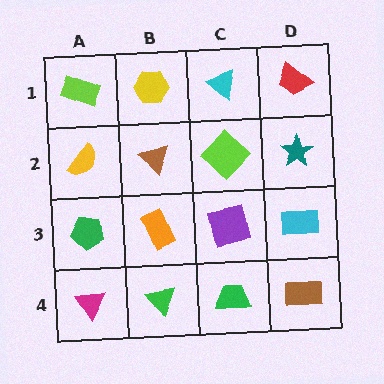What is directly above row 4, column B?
An orange rectangle.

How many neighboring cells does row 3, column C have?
4.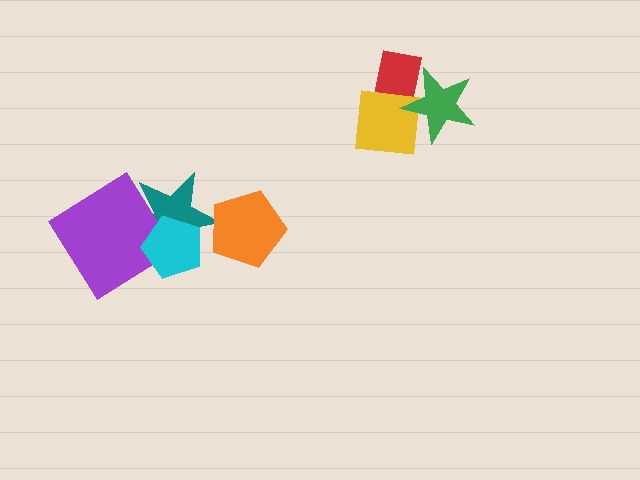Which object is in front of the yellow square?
The green star is in front of the yellow square.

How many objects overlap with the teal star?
3 objects overlap with the teal star.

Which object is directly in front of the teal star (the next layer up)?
The orange pentagon is directly in front of the teal star.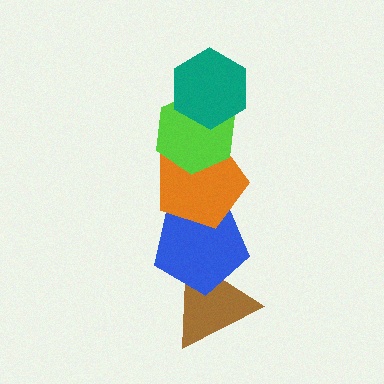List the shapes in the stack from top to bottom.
From top to bottom: the teal hexagon, the lime hexagon, the orange pentagon, the blue pentagon, the brown triangle.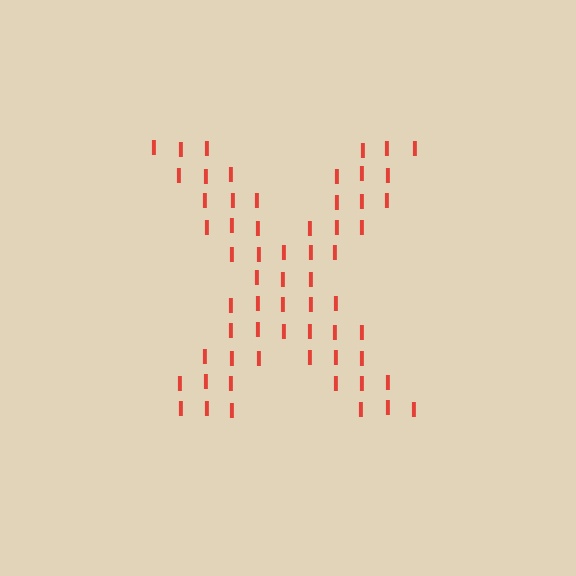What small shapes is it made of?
It is made of small letter I's.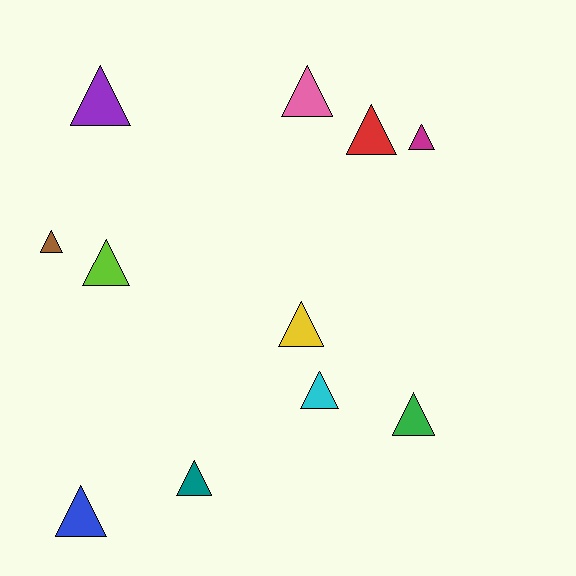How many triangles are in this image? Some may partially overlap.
There are 11 triangles.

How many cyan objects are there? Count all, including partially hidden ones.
There is 1 cyan object.